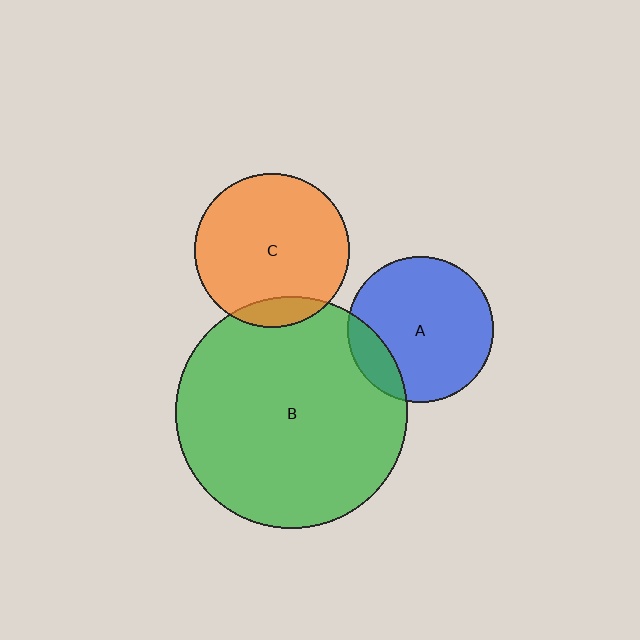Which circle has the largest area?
Circle B (green).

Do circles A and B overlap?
Yes.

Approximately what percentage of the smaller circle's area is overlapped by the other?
Approximately 15%.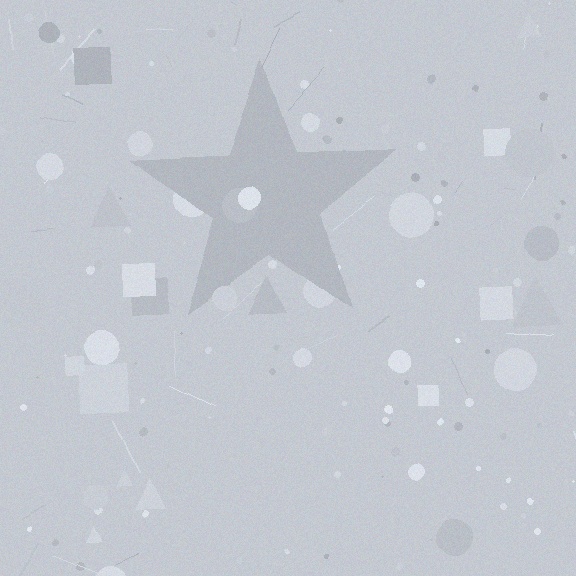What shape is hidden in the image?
A star is hidden in the image.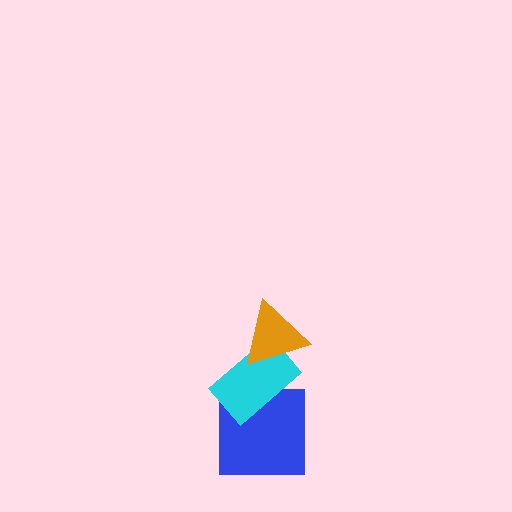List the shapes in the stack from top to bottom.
From top to bottom: the orange triangle, the cyan rectangle, the blue square.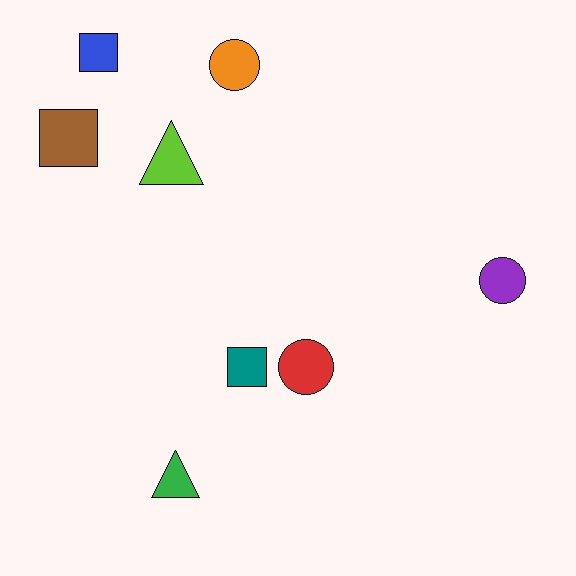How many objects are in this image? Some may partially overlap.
There are 8 objects.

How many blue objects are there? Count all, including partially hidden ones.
There is 1 blue object.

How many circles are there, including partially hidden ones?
There are 3 circles.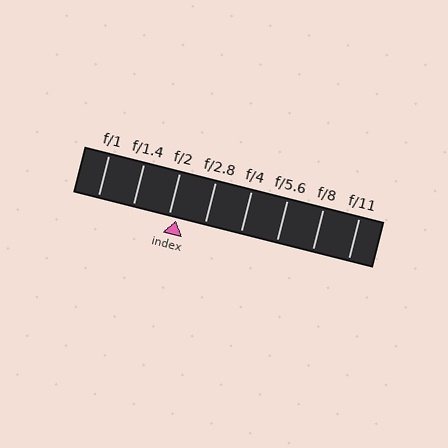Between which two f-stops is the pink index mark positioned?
The index mark is between f/2 and f/2.8.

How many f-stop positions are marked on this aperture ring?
There are 8 f-stop positions marked.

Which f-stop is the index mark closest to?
The index mark is closest to f/2.